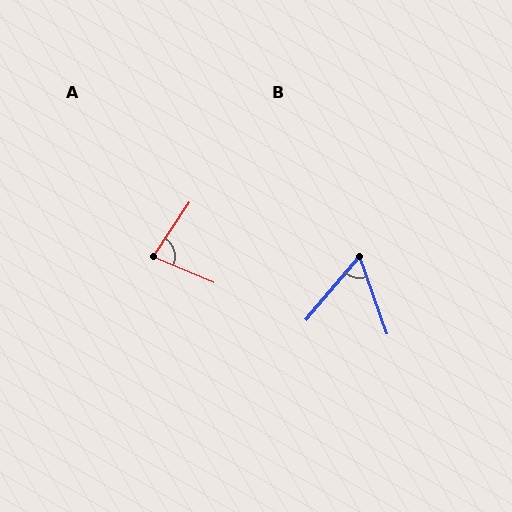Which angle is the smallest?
B, at approximately 59 degrees.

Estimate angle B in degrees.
Approximately 59 degrees.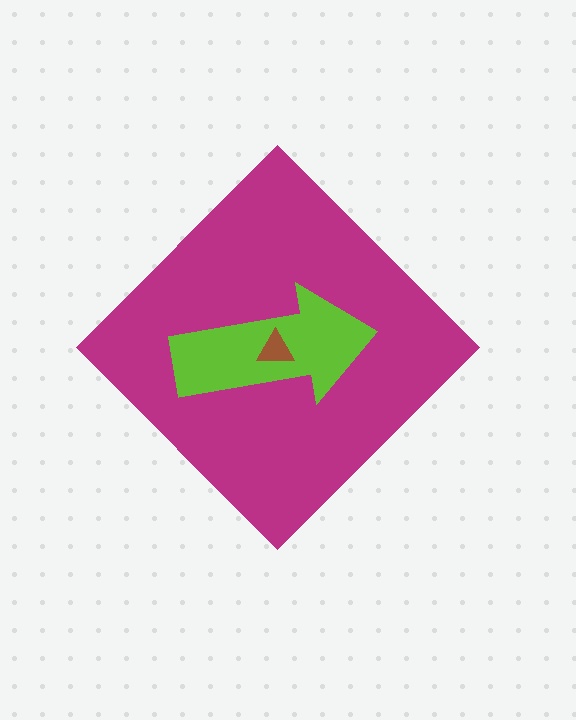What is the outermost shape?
The magenta diamond.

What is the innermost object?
The brown triangle.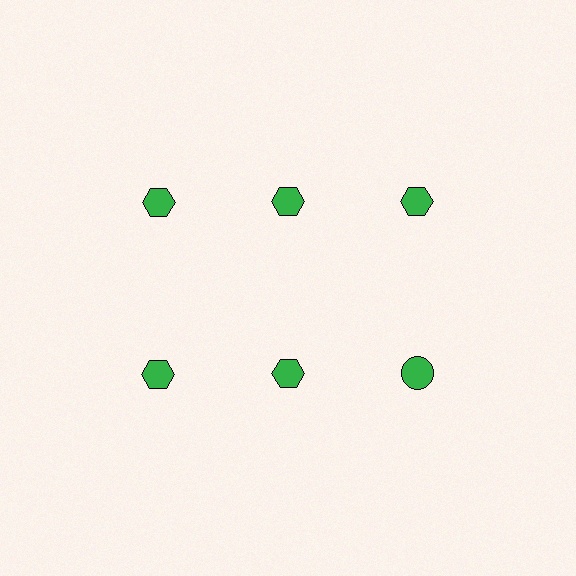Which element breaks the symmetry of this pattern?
The green circle in the second row, center column breaks the symmetry. All other shapes are green hexagons.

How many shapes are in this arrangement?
There are 6 shapes arranged in a grid pattern.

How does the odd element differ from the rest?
It has a different shape: circle instead of hexagon.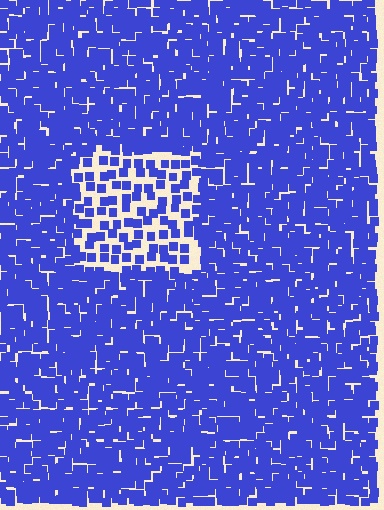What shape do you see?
I see a rectangle.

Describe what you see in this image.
The image contains small blue elements arranged at two different densities. A rectangle-shaped region is visible where the elements are less densely packed than the surrounding area.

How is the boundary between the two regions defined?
The boundary is defined by a change in element density (approximately 2.3x ratio). All elements are the same color, size, and shape.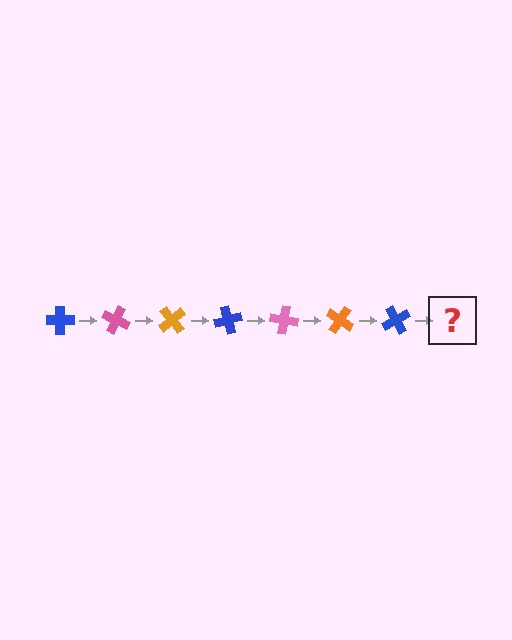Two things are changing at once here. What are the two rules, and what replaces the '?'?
The two rules are that it rotates 25 degrees each step and the color cycles through blue, pink, and orange. The '?' should be a pink cross, rotated 175 degrees from the start.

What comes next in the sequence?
The next element should be a pink cross, rotated 175 degrees from the start.